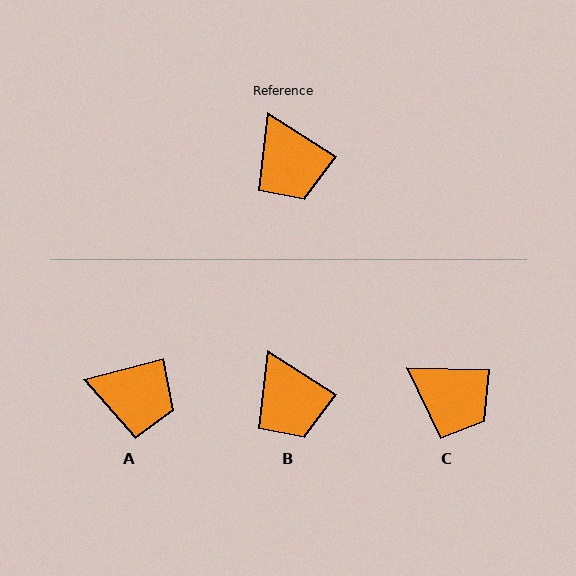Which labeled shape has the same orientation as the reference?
B.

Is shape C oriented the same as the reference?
No, it is off by about 32 degrees.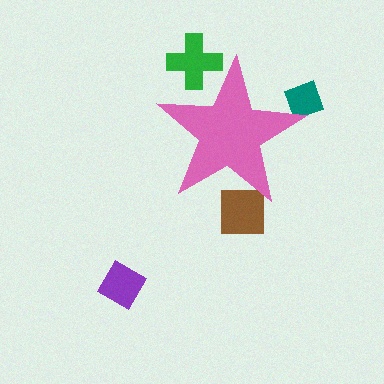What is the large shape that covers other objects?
A pink star.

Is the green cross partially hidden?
Yes, the green cross is partially hidden behind the pink star.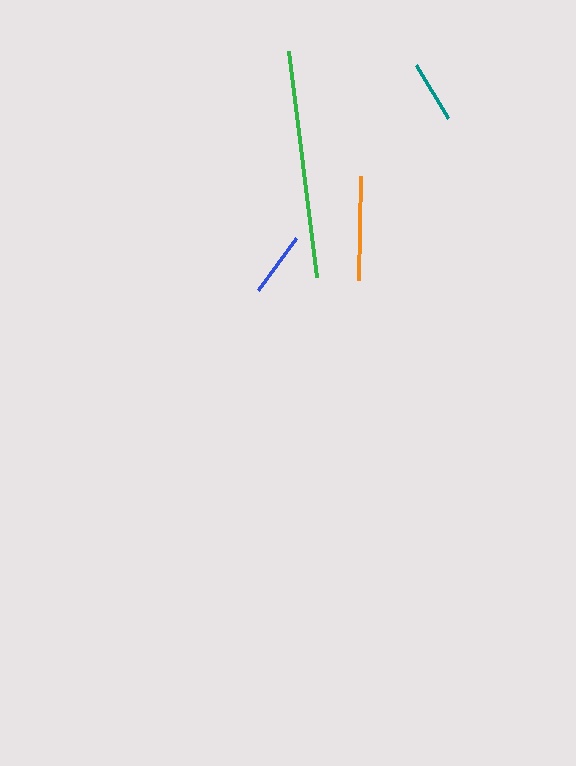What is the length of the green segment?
The green segment is approximately 227 pixels long.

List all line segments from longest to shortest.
From longest to shortest: green, orange, blue, teal.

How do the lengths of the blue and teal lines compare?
The blue and teal lines are approximately the same length.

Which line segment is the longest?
The green line is the longest at approximately 227 pixels.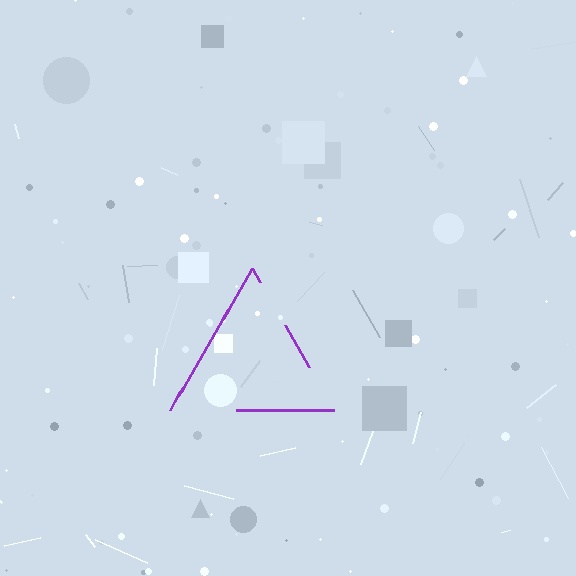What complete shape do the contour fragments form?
The contour fragments form a triangle.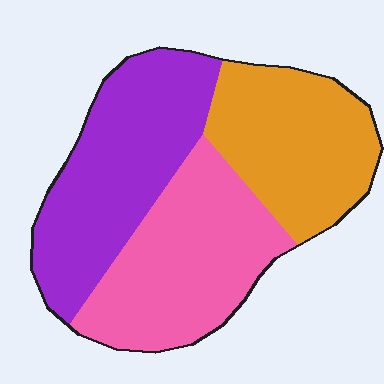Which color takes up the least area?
Orange, at roughly 30%.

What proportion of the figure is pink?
Pink takes up about one third (1/3) of the figure.